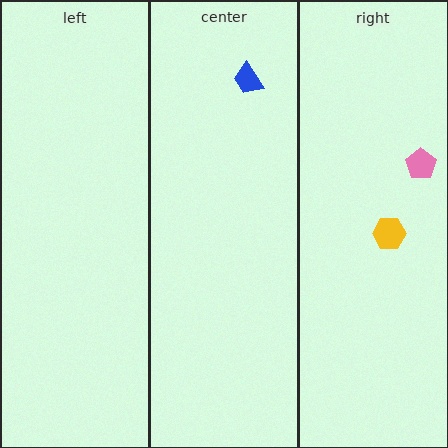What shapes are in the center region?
The blue trapezoid.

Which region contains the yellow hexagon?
The right region.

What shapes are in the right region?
The pink pentagon, the yellow hexagon.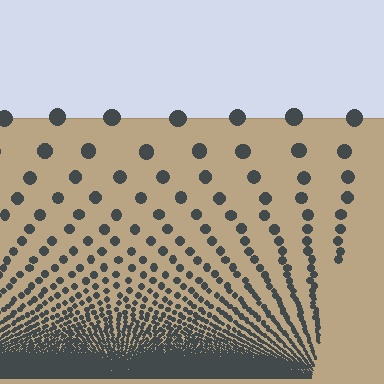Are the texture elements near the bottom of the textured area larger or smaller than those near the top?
Smaller. The gradient is inverted — elements near the bottom are smaller and denser.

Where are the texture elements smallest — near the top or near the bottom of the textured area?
Near the bottom.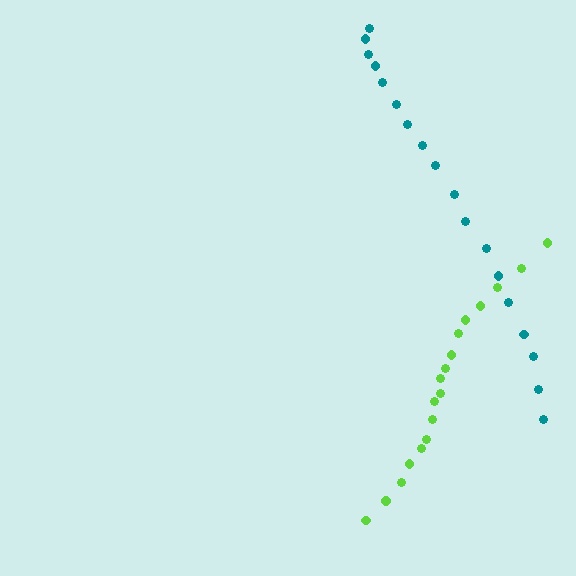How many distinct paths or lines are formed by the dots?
There are 2 distinct paths.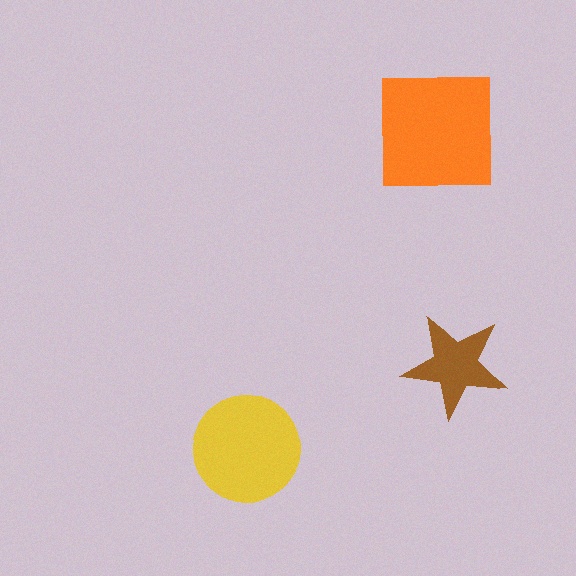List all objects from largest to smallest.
The orange square, the yellow circle, the brown star.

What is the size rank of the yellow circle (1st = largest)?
2nd.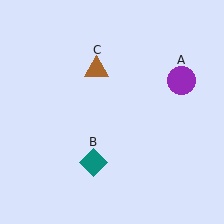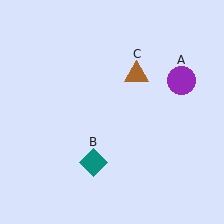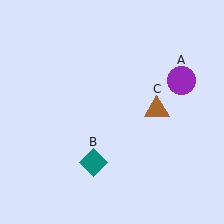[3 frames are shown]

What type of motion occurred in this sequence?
The brown triangle (object C) rotated clockwise around the center of the scene.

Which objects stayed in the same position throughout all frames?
Purple circle (object A) and teal diamond (object B) remained stationary.